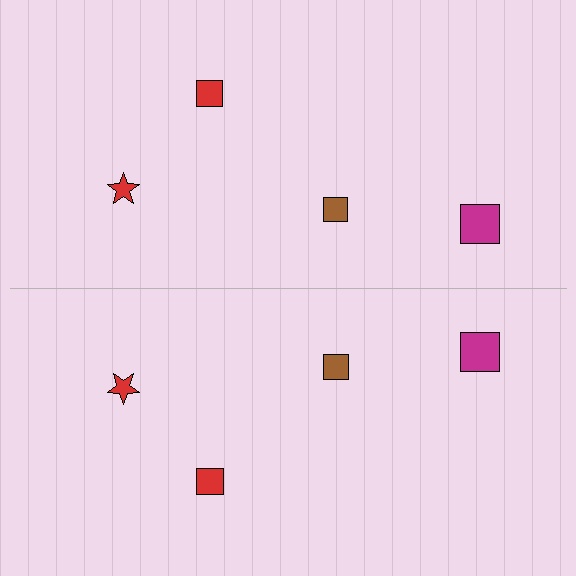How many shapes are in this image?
There are 8 shapes in this image.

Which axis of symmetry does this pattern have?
The pattern has a horizontal axis of symmetry running through the center of the image.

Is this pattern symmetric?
Yes, this pattern has bilateral (reflection) symmetry.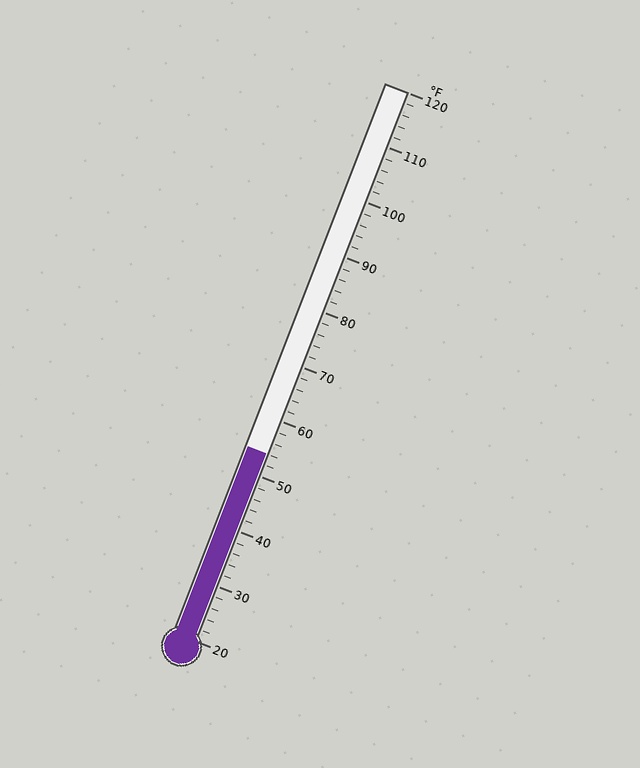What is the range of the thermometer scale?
The thermometer scale ranges from 20°F to 120°F.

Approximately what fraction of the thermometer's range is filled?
The thermometer is filled to approximately 35% of its range.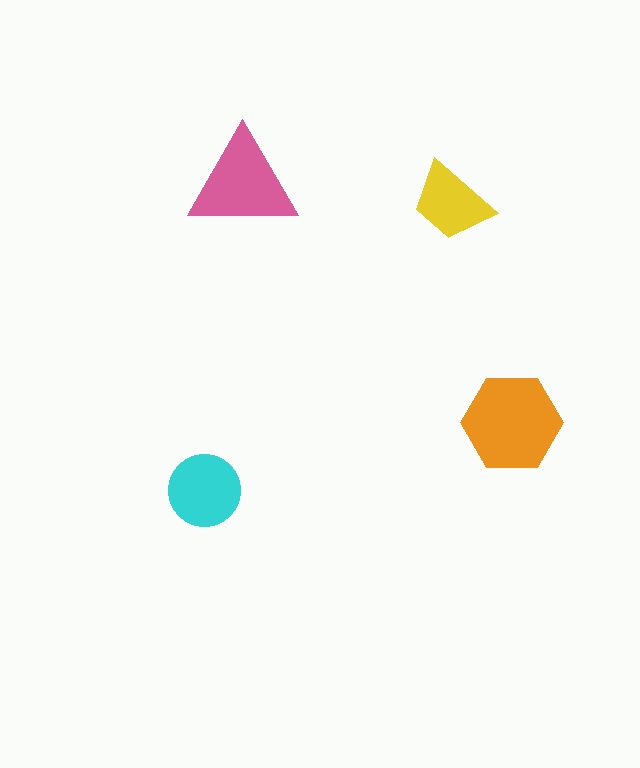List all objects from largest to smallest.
The orange hexagon, the pink triangle, the cyan circle, the yellow trapezoid.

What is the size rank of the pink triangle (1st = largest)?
2nd.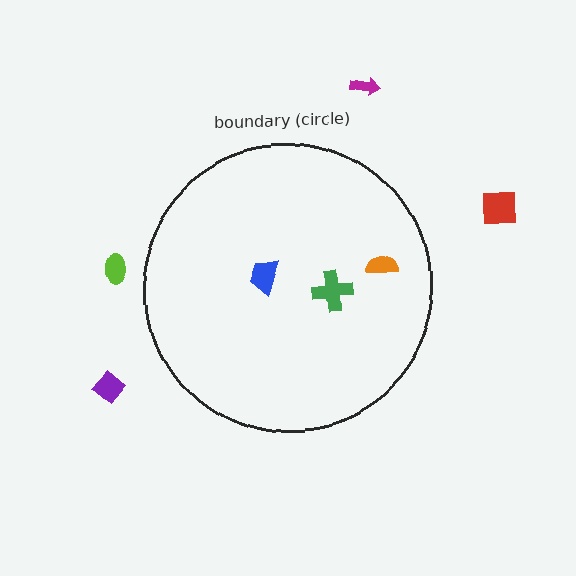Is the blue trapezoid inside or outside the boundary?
Inside.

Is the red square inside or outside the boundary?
Outside.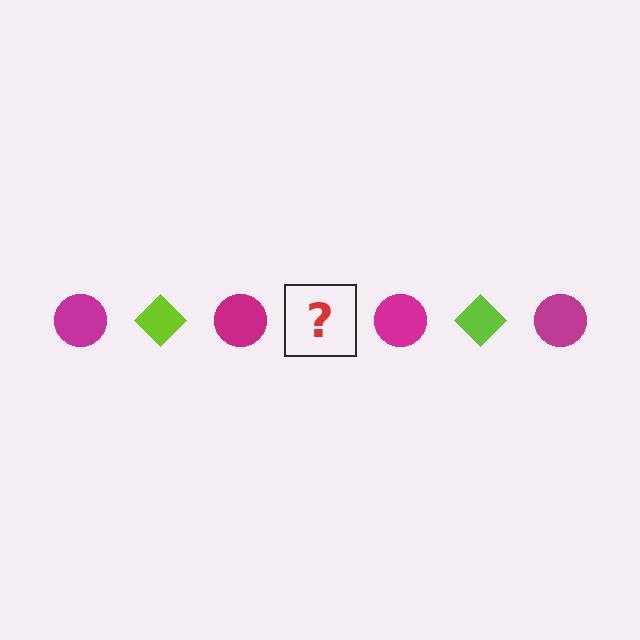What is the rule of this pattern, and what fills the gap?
The rule is that the pattern alternates between magenta circle and lime diamond. The gap should be filled with a lime diamond.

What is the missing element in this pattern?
The missing element is a lime diamond.